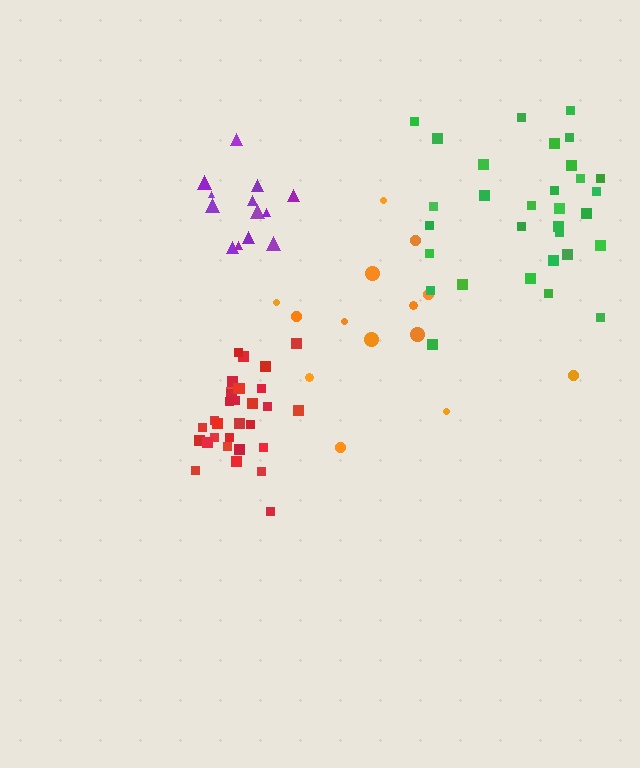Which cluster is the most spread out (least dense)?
Orange.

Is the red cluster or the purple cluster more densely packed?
Red.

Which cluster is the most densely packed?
Red.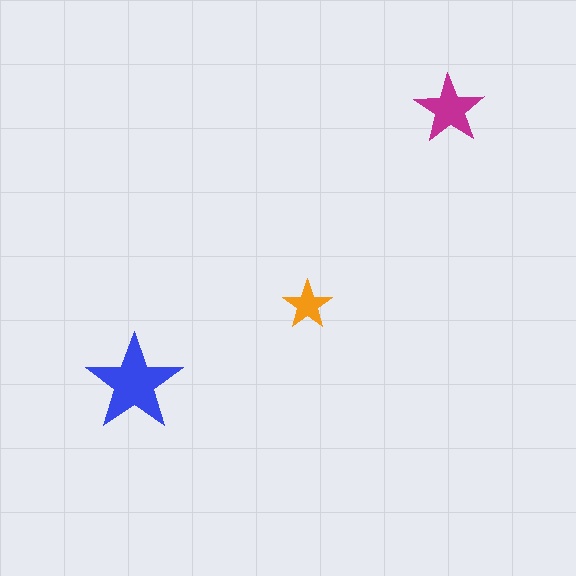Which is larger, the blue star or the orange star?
The blue one.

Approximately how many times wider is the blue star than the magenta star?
About 1.5 times wider.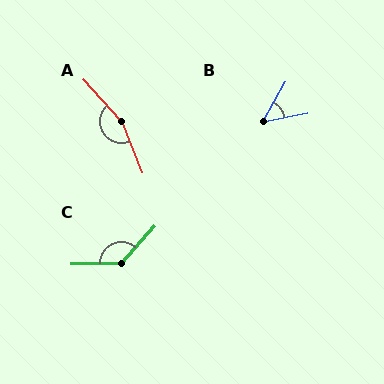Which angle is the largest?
A, at approximately 160 degrees.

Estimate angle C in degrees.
Approximately 133 degrees.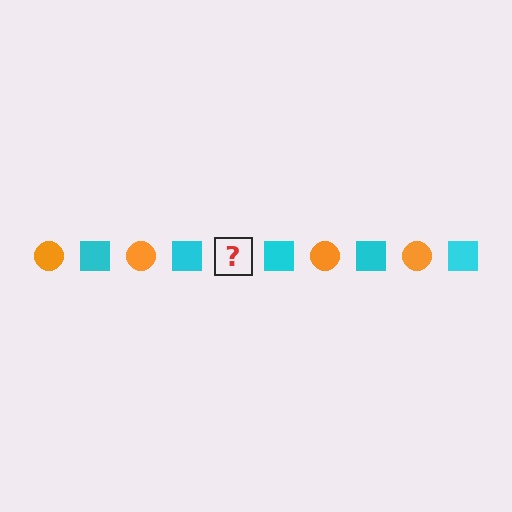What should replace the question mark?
The question mark should be replaced with an orange circle.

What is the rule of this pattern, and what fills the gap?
The rule is that the pattern alternates between orange circle and cyan square. The gap should be filled with an orange circle.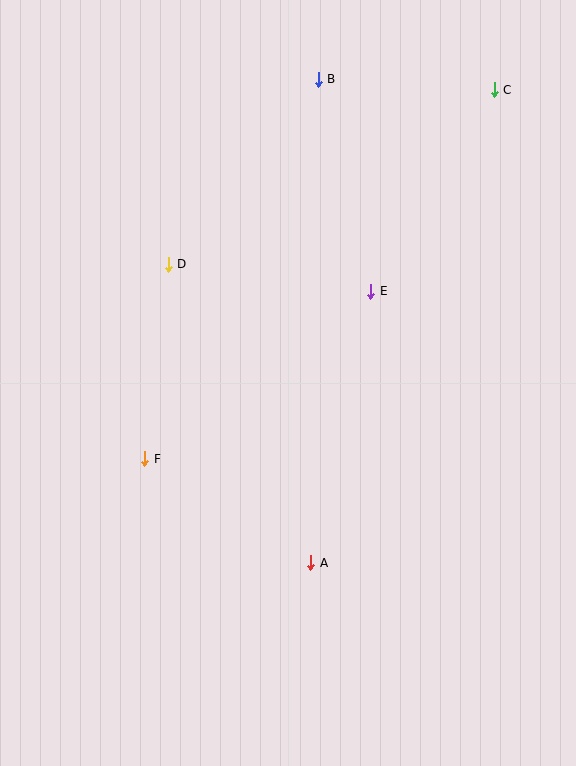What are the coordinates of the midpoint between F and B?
The midpoint between F and B is at (231, 269).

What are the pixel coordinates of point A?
Point A is at (311, 563).